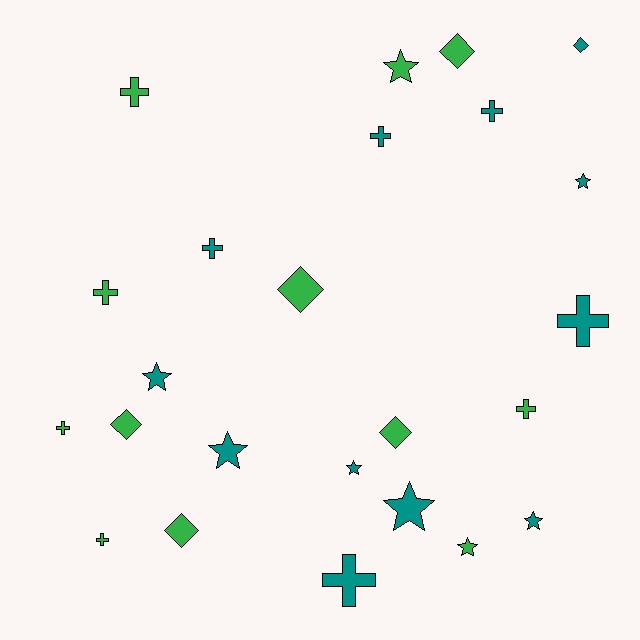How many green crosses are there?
There are 5 green crosses.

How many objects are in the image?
There are 24 objects.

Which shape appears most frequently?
Cross, with 10 objects.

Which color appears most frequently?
Teal, with 12 objects.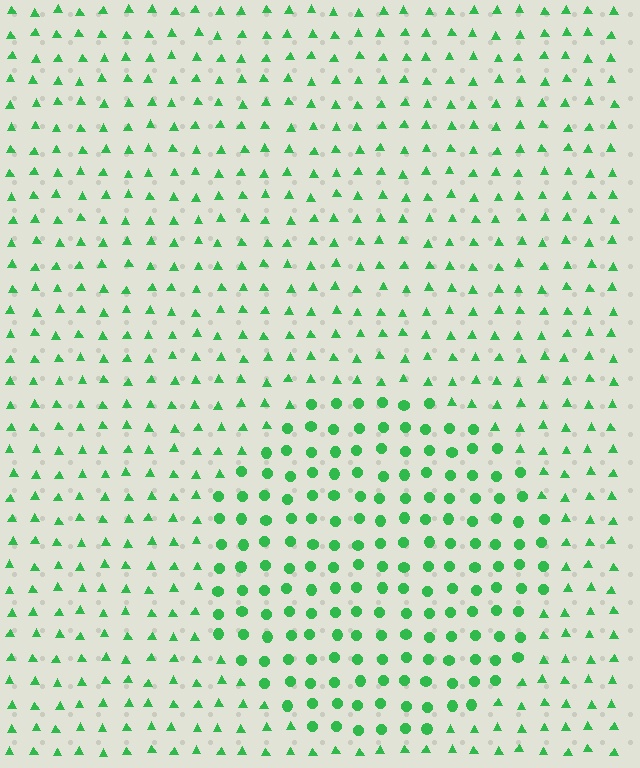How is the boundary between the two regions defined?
The boundary is defined by a change in element shape: circles inside vs. triangles outside. All elements share the same color and spacing.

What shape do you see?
I see a circle.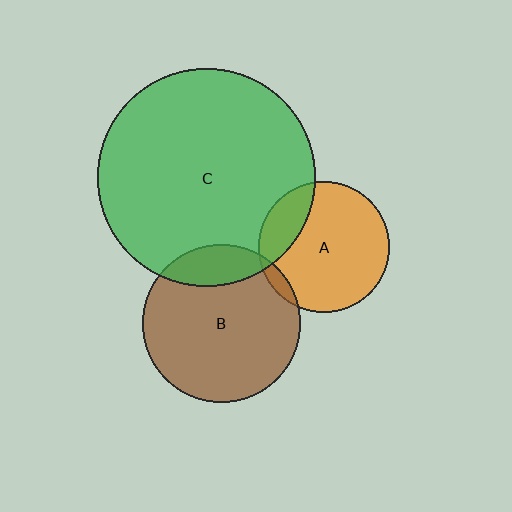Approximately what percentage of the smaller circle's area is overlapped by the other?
Approximately 15%.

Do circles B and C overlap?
Yes.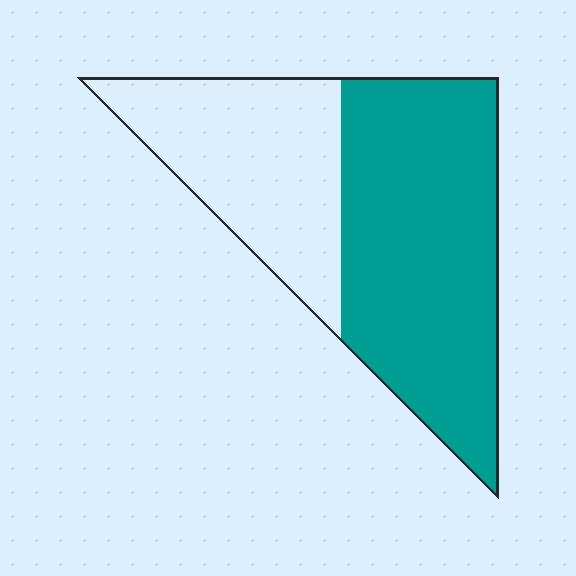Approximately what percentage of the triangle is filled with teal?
Approximately 60%.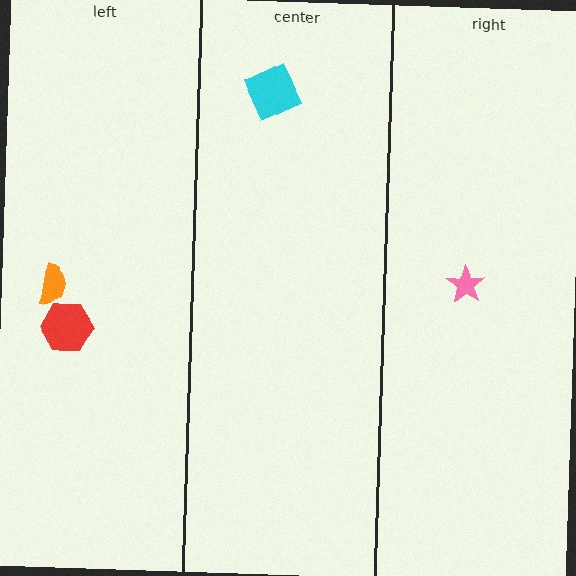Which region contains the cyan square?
The center region.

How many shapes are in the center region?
1.